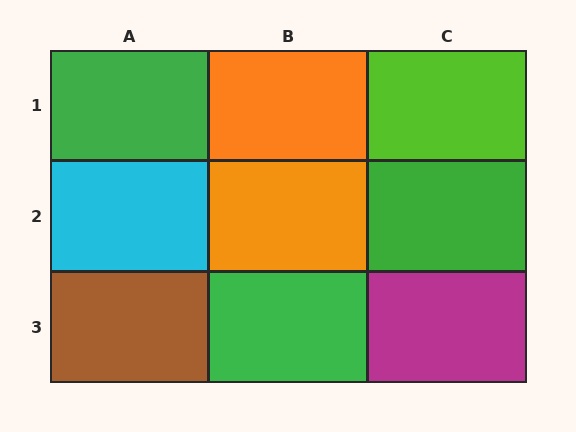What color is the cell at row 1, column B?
Orange.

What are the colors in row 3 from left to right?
Brown, green, magenta.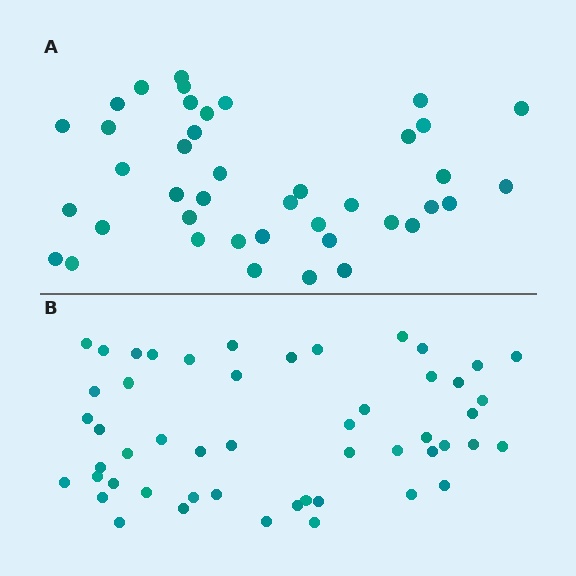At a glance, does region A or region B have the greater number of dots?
Region B (the bottom region) has more dots.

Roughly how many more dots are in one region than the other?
Region B has roughly 10 or so more dots than region A.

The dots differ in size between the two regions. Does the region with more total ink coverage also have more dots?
No. Region A has more total ink coverage because its dots are larger, but region B actually contains more individual dots. Total area can be misleading — the number of items is what matters here.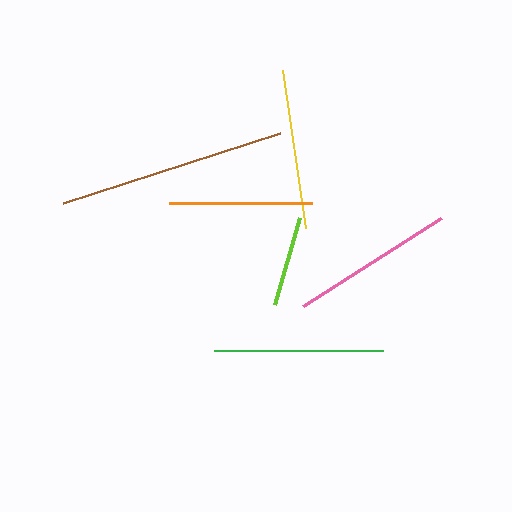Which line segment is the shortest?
The lime line is the shortest at approximately 91 pixels.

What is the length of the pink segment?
The pink segment is approximately 164 pixels long.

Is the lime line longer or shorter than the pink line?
The pink line is longer than the lime line.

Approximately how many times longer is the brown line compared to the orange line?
The brown line is approximately 1.6 times the length of the orange line.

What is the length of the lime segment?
The lime segment is approximately 91 pixels long.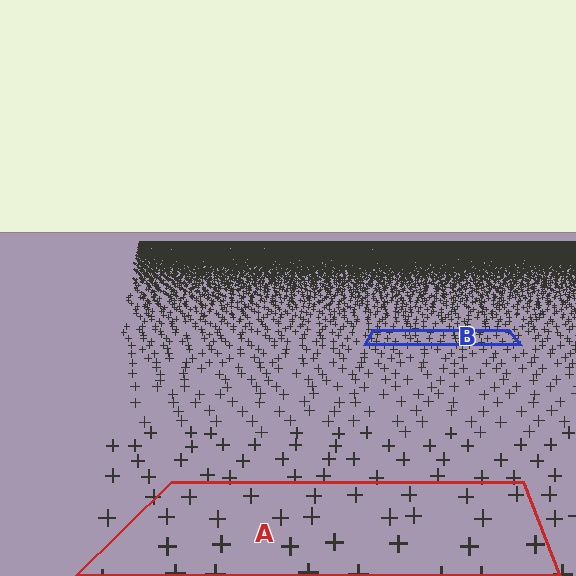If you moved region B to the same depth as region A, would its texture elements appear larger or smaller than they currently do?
They would appear larger. At a closer depth, the same texture elements are projected at a bigger on-screen size.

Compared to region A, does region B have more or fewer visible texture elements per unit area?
Region B has more texture elements per unit area — they are packed more densely because it is farther away.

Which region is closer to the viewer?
Region A is closer. The texture elements there are larger and more spread out.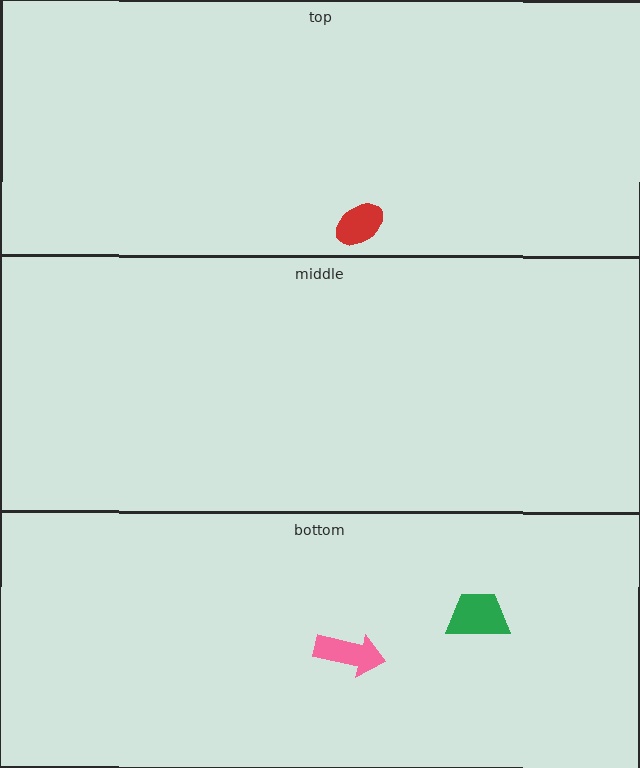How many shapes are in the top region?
1.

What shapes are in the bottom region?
The pink arrow, the green trapezoid.